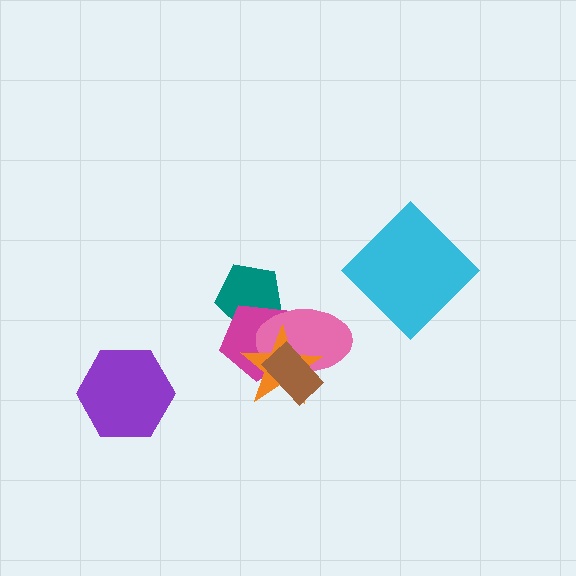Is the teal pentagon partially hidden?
Yes, it is partially covered by another shape.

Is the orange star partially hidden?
Yes, it is partially covered by another shape.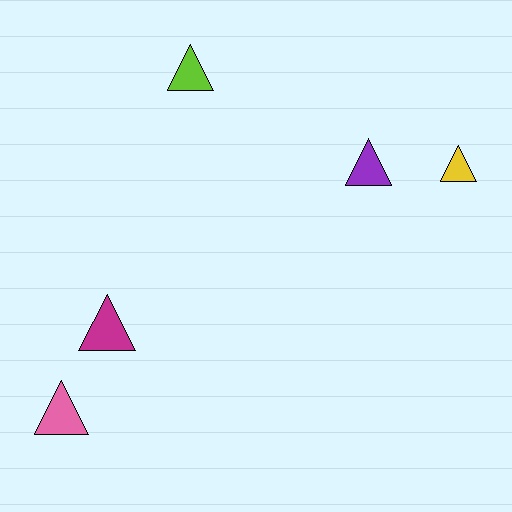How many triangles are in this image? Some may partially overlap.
There are 5 triangles.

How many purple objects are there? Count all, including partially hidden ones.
There is 1 purple object.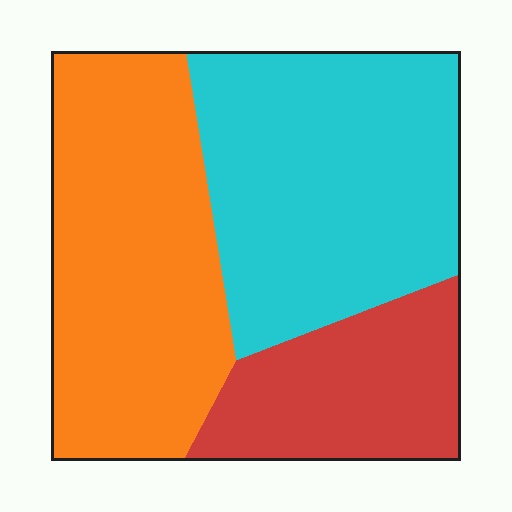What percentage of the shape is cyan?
Cyan covers about 40% of the shape.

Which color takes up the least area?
Red, at roughly 20%.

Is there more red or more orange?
Orange.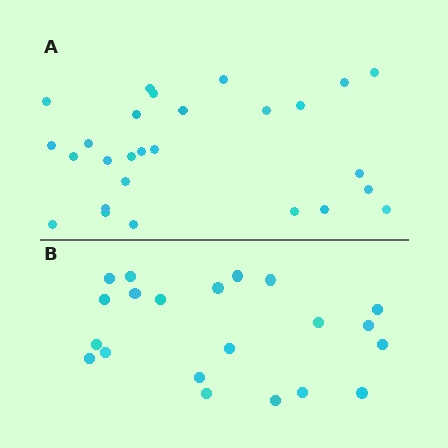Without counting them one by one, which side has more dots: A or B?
Region A (the top region) has more dots.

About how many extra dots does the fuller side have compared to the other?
Region A has about 6 more dots than region B.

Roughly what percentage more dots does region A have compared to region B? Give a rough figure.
About 30% more.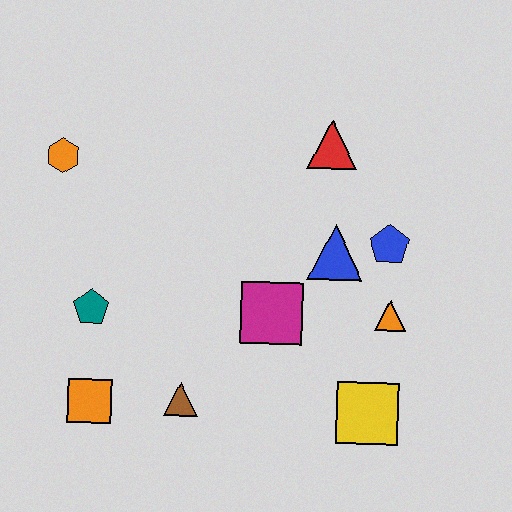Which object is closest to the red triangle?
The blue triangle is closest to the red triangle.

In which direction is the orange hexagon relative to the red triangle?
The orange hexagon is to the left of the red triangle.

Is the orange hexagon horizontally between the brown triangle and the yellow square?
No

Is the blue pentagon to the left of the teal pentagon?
No